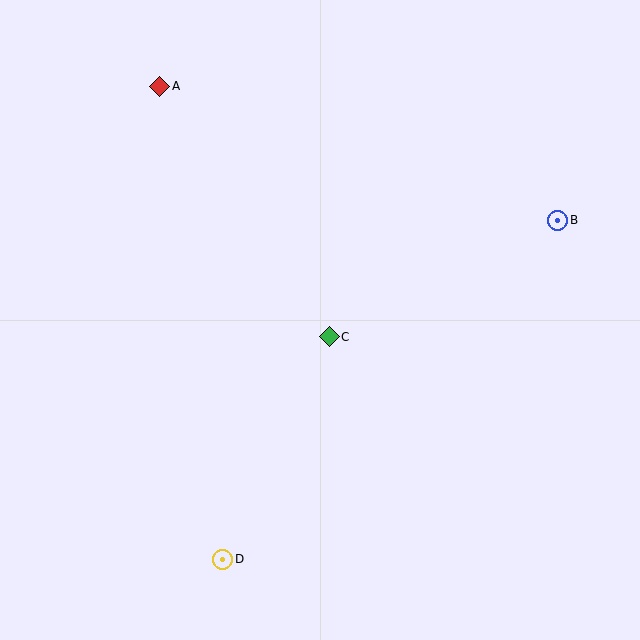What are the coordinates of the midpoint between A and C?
The midpoint between A and C is at (244, 211).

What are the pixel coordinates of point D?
Point D is at (223, 559).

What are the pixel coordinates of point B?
Point B is at (558, 220).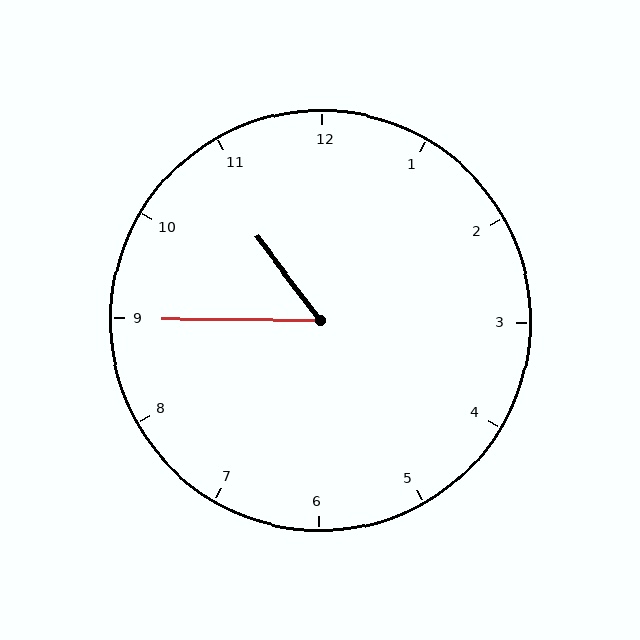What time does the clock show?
10:45.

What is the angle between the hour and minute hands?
Approximately 52 degrees.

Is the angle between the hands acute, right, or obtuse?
It is acute.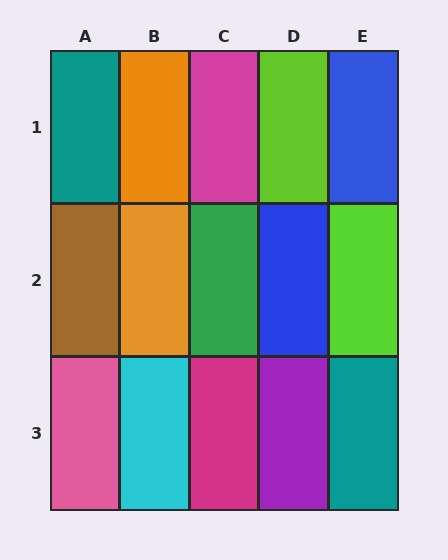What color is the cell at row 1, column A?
Teal.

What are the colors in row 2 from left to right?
Brown, orange, green, blue, lime.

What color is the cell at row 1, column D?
Lime.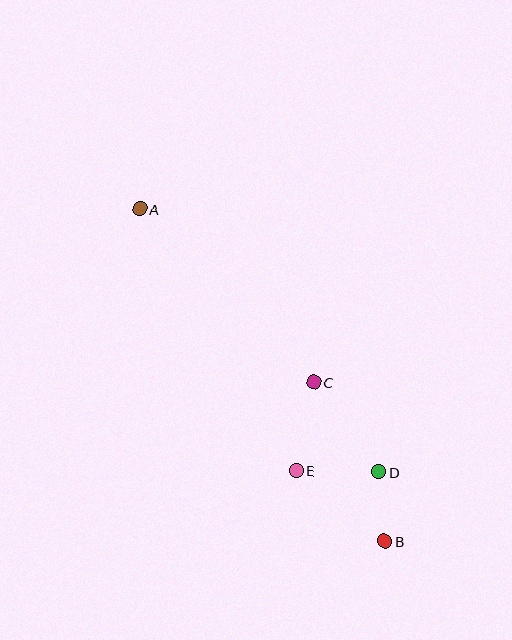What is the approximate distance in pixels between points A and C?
The distance between A and C is approximately 245 pixels.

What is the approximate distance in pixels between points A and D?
The distance between A and D is approximately 355 pixels.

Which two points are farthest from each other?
Points A and B are farthest from each other.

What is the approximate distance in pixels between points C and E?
The distance between C and E is approximately 90 pixels.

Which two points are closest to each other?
Points B and D are closest to each other.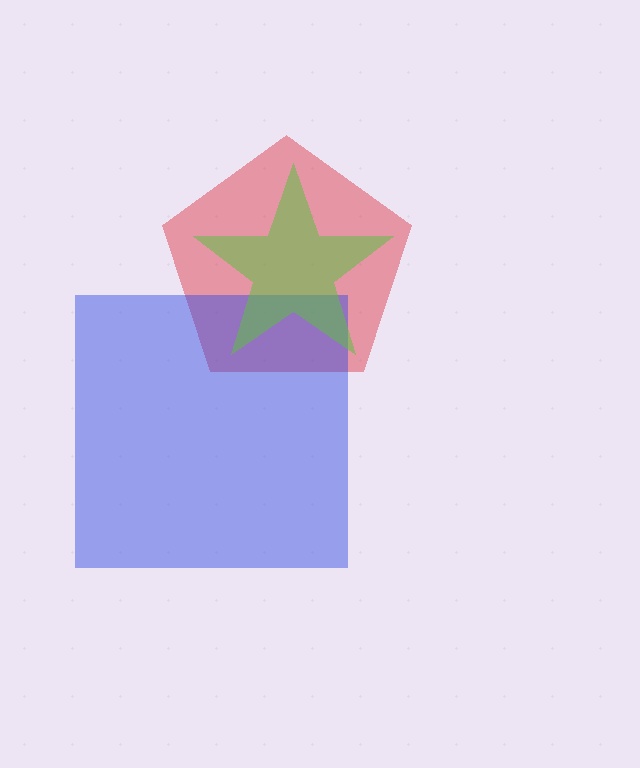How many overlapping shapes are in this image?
There are 3 overlapping shapes in the image.